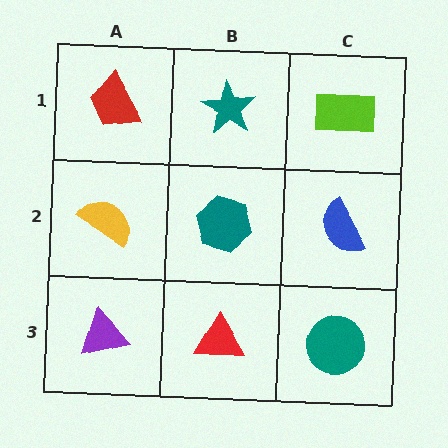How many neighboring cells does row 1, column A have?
2.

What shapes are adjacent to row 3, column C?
A blue semicircle (row 2, column C), a red triangle (row 3, column B).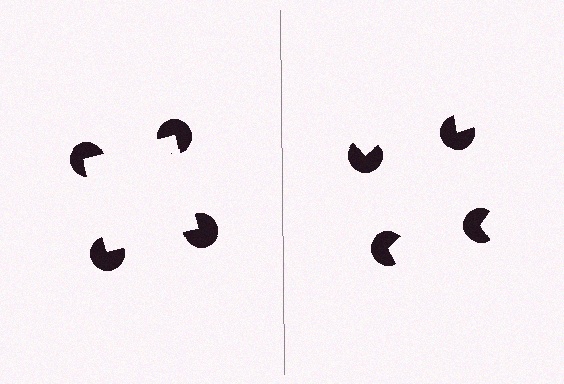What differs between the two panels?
The pac-man discs are positioned identically on both sides; only the wedge orientations differ. On the left they align to a square; on the right they are misaligned.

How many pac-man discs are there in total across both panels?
8 — 4 on each side.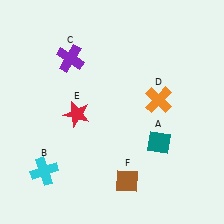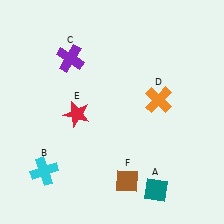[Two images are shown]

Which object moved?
The teal diamond (A) moved down.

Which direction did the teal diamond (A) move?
The teal diamond (A) moved down.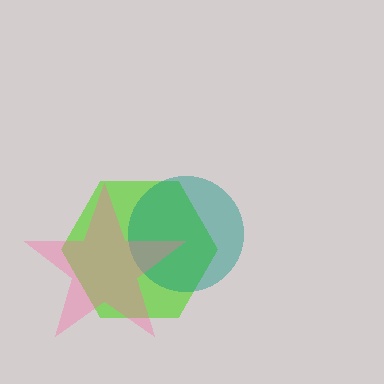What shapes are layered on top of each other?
The layered shapes are: a lime hexagon, a teal circle, a pink star.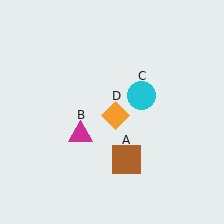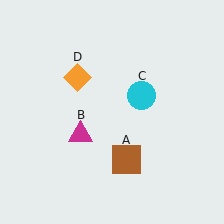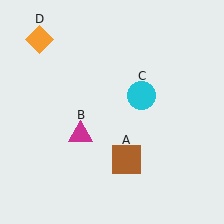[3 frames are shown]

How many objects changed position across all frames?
1 object changed position: orange diamond (object D).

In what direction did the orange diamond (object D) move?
The orange diamond (object D) moved up and to the left.